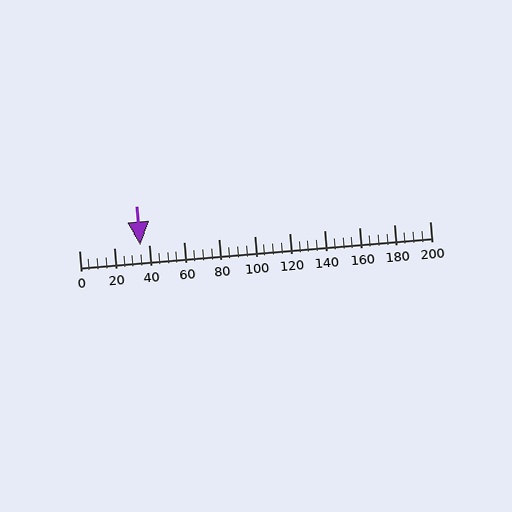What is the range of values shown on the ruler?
The ruler shows values from 0 to 200.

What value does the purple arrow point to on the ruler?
The purple arrow points to approximately 35.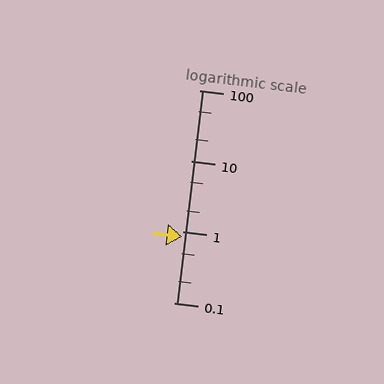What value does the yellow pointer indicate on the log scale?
The pointer indicates approximately 0.86.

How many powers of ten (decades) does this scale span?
The scale spans 3 decades, from 0.1 to 100.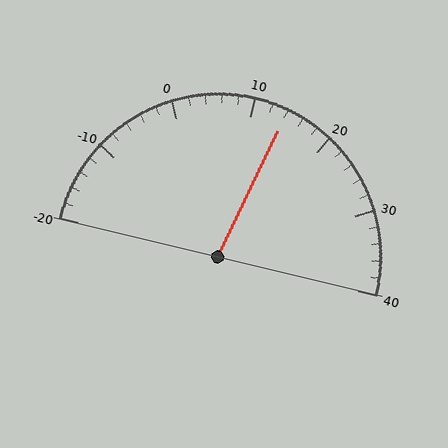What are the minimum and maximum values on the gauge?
The gauge ranges from -20 to 40.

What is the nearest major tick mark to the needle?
The nearest major tick mark is 10.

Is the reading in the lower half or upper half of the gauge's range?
The reading is in the upper half of the range (-20 to 40).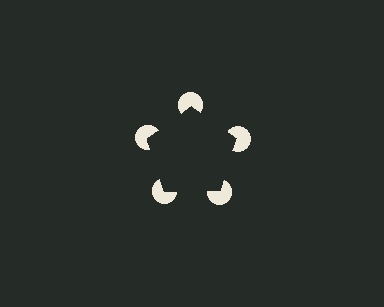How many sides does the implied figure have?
5 sides.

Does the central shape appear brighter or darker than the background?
It typically appears slightly darker than the background, even though no actual brightness change is drawn.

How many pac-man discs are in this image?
There are 5 — one at each vertex of the illusory pentagon.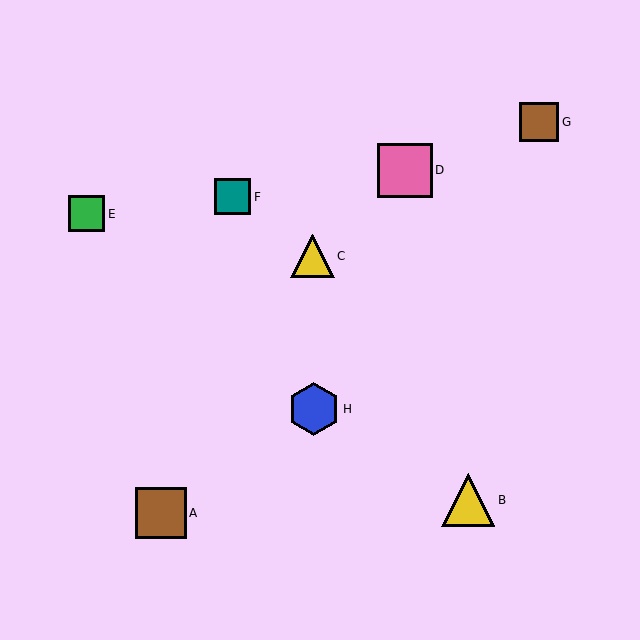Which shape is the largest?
The pink square (labeled D) is the largest.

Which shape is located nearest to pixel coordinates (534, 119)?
The brown square (labeled G) at (539, 122) is nearest to that location.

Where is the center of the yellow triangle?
The center of the yellow triangle is at (468, 500).